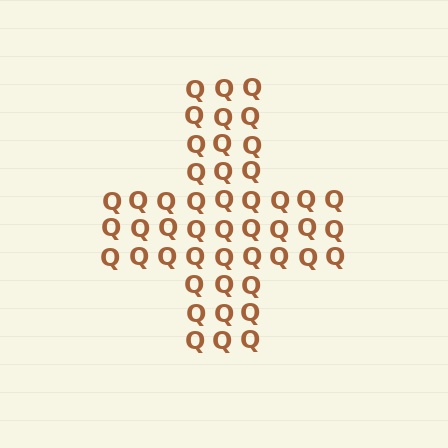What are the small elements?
The small elements are letter Q's.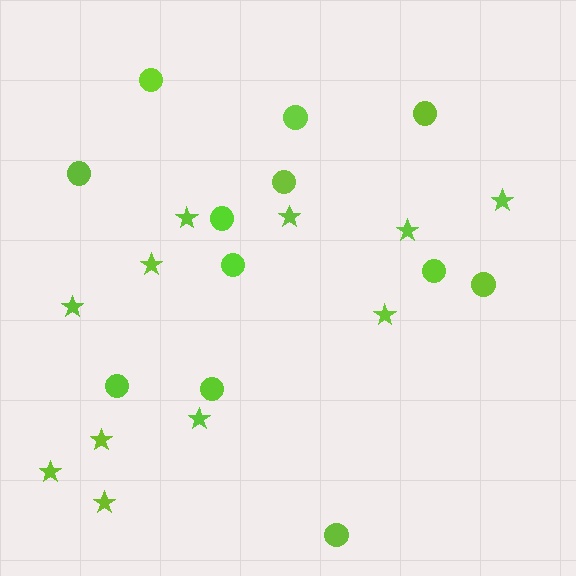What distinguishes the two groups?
There are 2 groups: one group of stars (11) and one group of circles (12).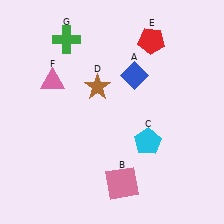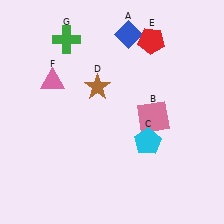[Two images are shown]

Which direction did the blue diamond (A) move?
The blue diamond (A) moved up.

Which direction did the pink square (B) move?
The pink square (B) moved up.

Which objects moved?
The objects that moved are: the blue diamond (A), the pink square (B).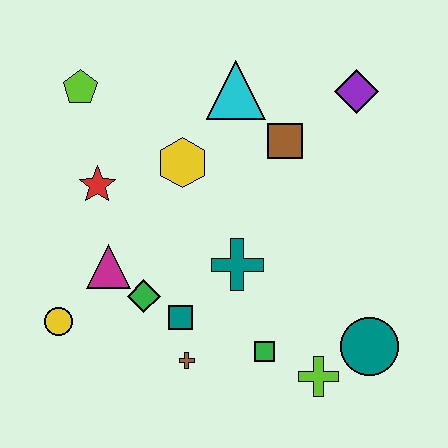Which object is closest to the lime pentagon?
The red star is closest to the lime pentagon.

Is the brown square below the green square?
No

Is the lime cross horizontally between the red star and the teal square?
No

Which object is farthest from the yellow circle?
The purple diamond is farthest from the yellow circle.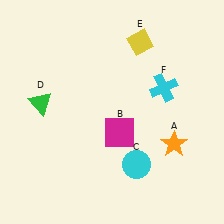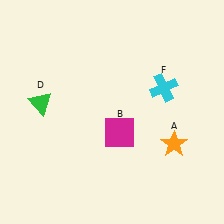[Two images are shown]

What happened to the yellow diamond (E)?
The yellow diamond (E) was removed in Image 2. It was in the top-right area of Image 1.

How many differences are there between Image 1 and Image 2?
There are 2 differences between the two images.